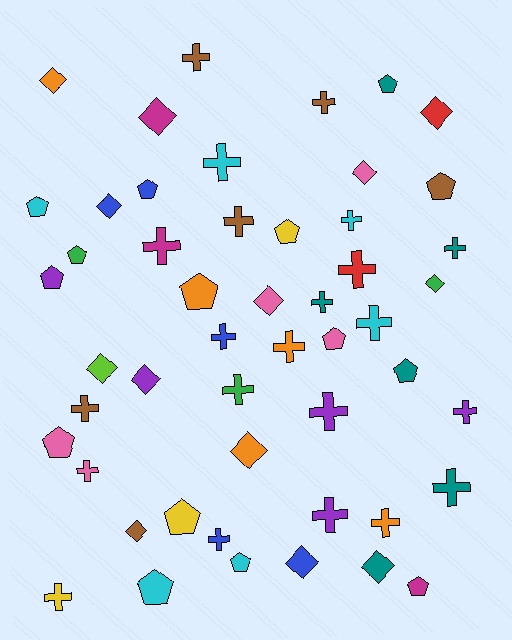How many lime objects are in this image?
There is 1 lime object.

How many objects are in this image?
There are 50 objects.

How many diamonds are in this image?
There are 13 diamonds.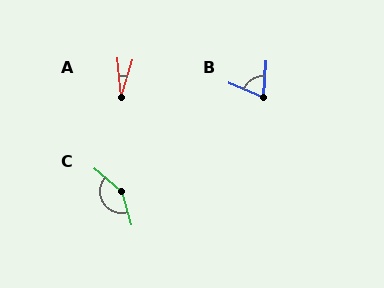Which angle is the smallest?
A, at approximately 22 degrees.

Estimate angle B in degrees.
Approximately 72 degrees.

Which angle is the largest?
C, at approximately 145 degrees.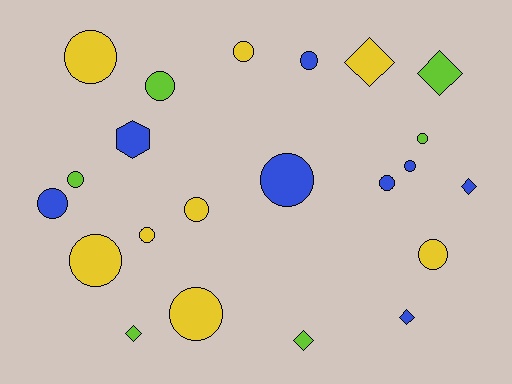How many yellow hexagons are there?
There are no yellow hexagons.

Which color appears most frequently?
Yellow, with 8 objects.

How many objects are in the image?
There are 22 objects.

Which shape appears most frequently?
Circle, with 15 objects.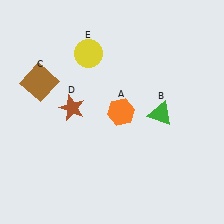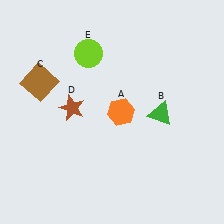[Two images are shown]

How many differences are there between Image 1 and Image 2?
There is 1 difference between the two images.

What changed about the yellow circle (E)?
In Image 1, E is yellow. In Image 2, it changed to lime.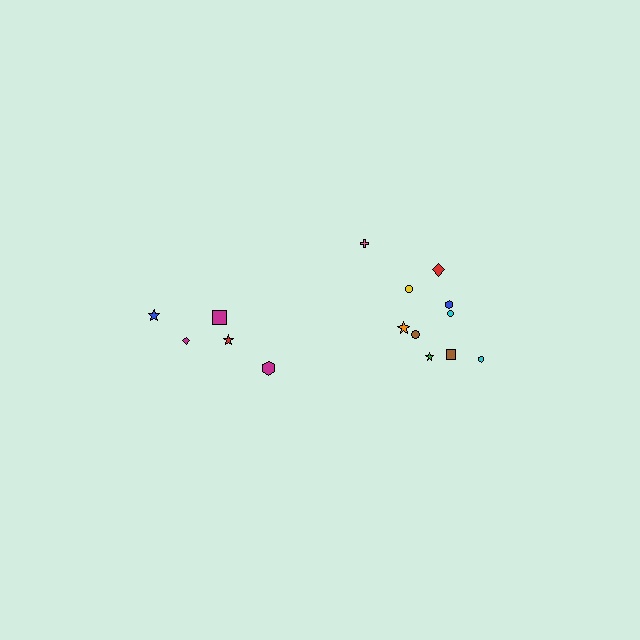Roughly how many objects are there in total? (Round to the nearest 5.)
Roughly 15 objects in total.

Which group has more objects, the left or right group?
The right group.